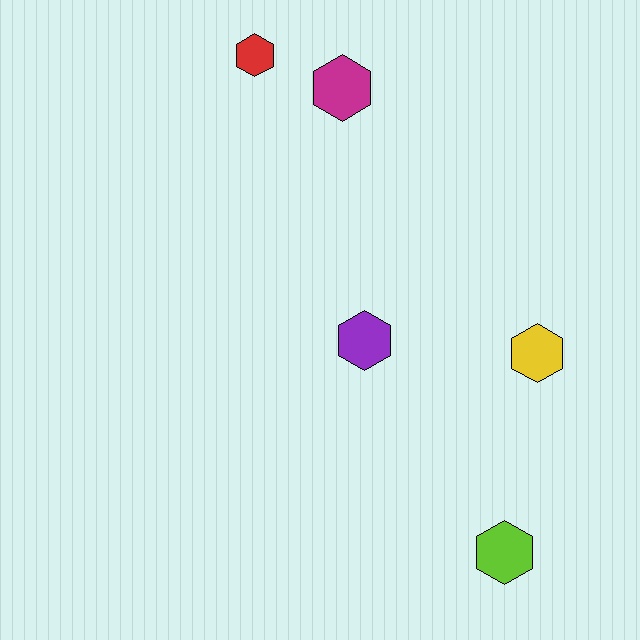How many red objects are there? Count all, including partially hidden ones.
There is 1 red object.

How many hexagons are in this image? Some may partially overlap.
There are 5 hexagons.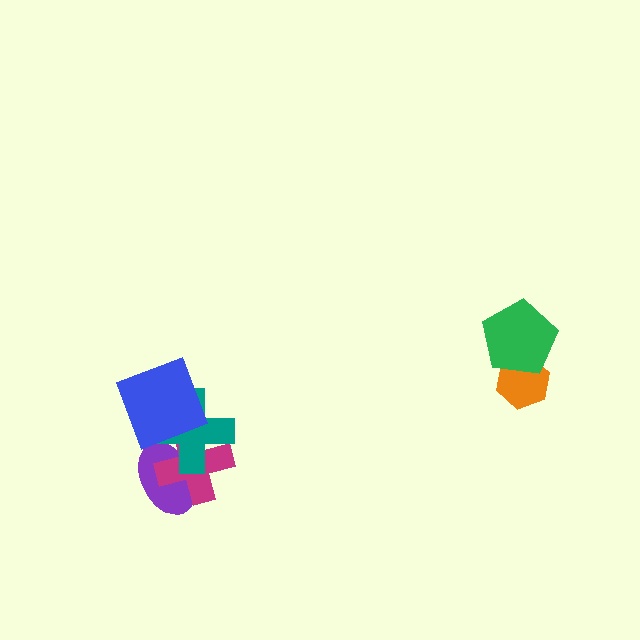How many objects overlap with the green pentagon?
1 object overlaps with the green pentagon.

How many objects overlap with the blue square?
1 object overlaps with the blue square.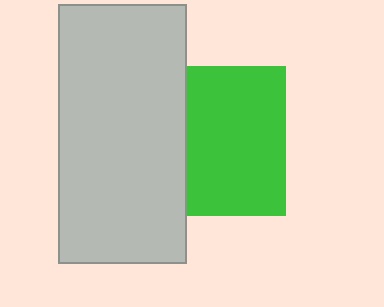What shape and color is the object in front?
The object in front is a light gray rectangle.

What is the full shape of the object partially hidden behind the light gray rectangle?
The partially hidden object is a green square.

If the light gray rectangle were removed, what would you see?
You would see the complete green square.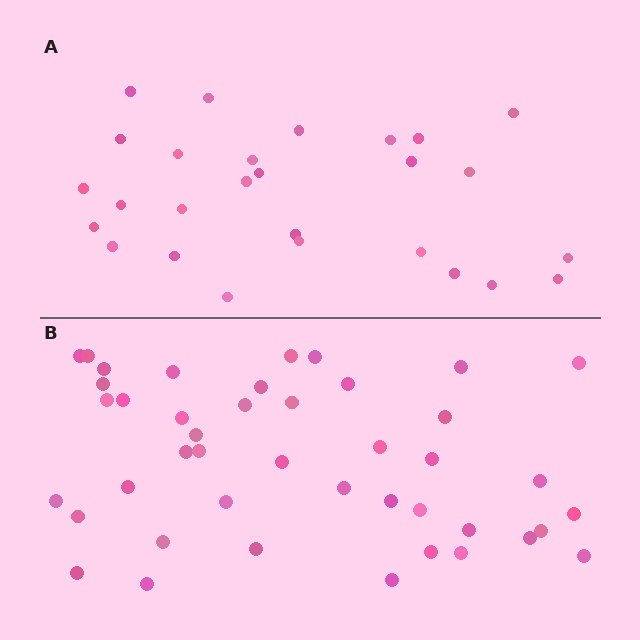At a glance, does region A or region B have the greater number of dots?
Region B (the bottom region) has more dots.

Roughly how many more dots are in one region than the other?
Region B has approximately 15 more dots than region A.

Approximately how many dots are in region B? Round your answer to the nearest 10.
About 40 dots. (The exact count is 43, which rounds to 40.)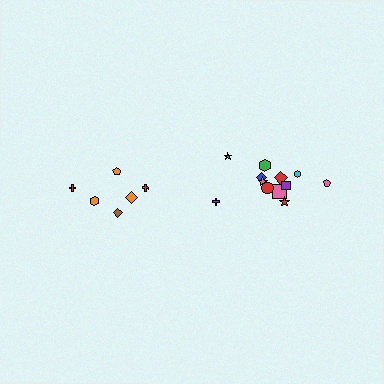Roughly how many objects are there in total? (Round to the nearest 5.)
Roughly 20 objects in total.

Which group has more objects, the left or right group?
The right group.